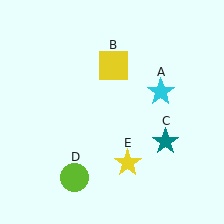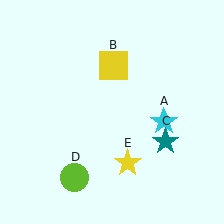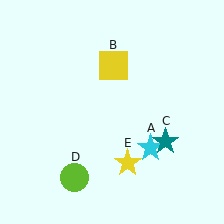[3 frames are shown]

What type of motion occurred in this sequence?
The cyan star (object A) rotated clockwise around the center of the scene.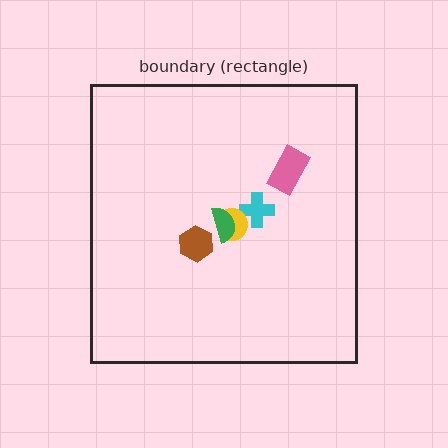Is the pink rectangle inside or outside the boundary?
Inside.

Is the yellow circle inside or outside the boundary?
Inside.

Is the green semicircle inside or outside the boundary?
Inside.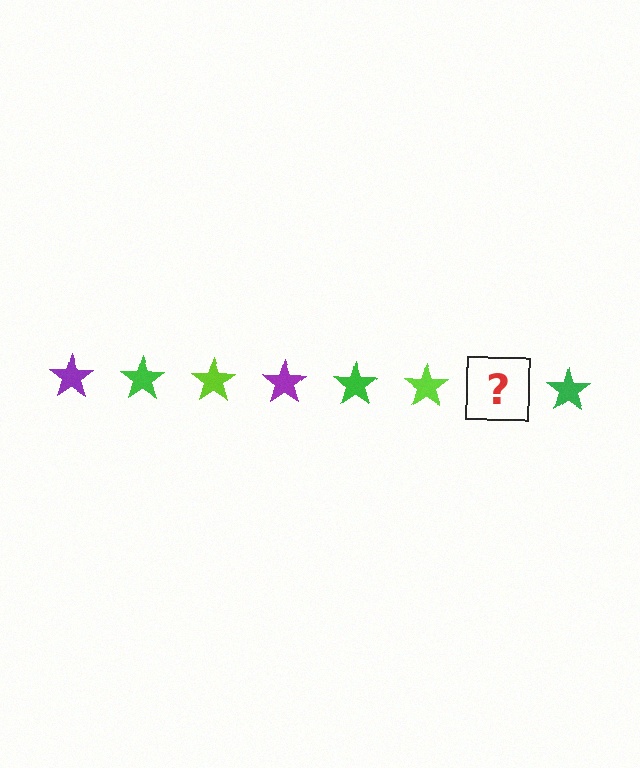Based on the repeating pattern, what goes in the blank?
The blank should be a purple star.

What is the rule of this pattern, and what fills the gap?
The rule is that the pattern cycles through purple, green, lime stars. The gap should be filled with a purple star.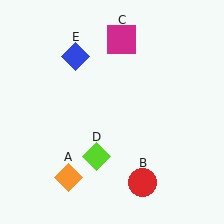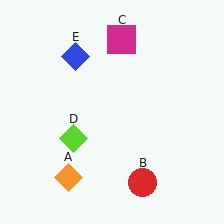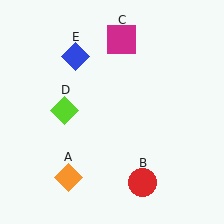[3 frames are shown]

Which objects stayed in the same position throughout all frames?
Orange diamond (object A) and red circle (object B) and magenta square (object C) and blue diamond (object E) remained stationary.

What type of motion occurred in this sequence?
The lime diamond (object D) rotated clockwise around the center of the scene.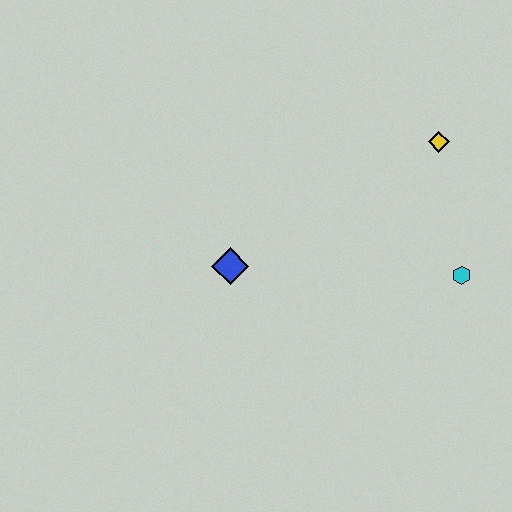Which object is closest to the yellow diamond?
The cyan hexagon is closest to the yellow diamond.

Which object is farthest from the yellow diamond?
The blue diamond is farthest from the yellow diamond.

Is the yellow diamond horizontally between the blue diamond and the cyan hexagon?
Yes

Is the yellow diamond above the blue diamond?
Yes